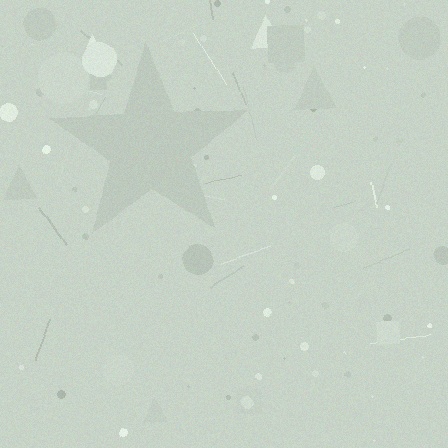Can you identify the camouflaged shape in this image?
The camouflaged shape is a star.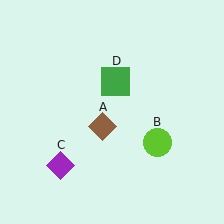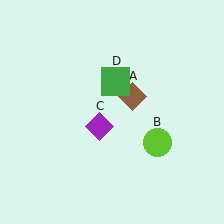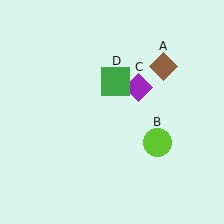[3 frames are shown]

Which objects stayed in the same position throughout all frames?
Lime circle (object B) and green square (object D) remained stationary.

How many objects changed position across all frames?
2 objects changed position: brown diamond (object A), purple diamond (object C).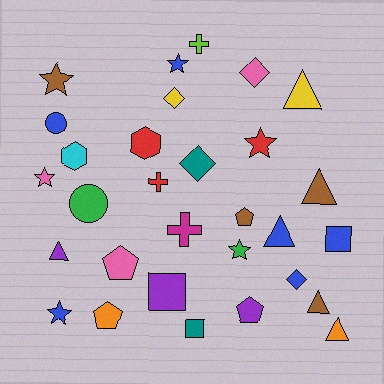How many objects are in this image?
There are 30 objects.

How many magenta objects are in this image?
There is 1 magenta object.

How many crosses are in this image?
There are 3 crosses.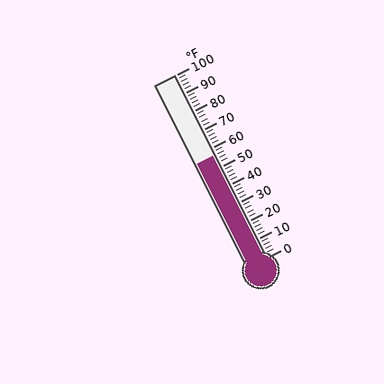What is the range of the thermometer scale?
The thermometer scale ranges from 0°F to 100°F.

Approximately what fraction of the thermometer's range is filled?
The thermometer is filled to approximately 55% of its range.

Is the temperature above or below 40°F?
The temperature is above 40°F.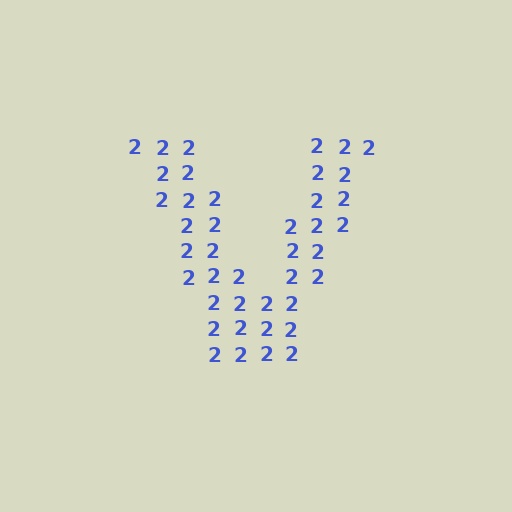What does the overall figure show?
The overall figure shows the letter V.